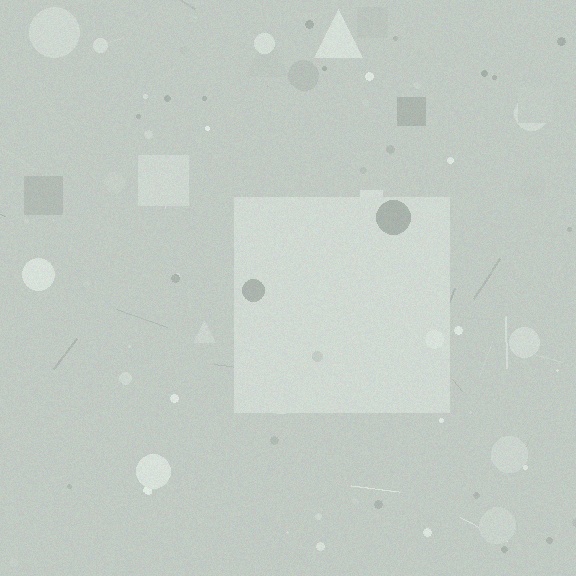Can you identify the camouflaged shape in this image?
The camouflaged shape is a square.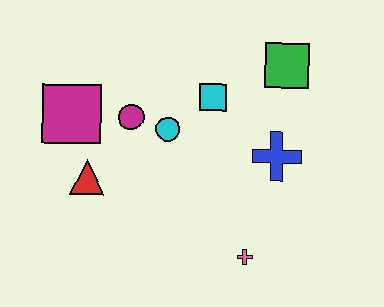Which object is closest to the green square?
The cyan square is closest to the green square.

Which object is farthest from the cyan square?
The pink cross is farthest from the cyan square.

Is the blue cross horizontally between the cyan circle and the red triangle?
No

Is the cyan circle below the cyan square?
Yes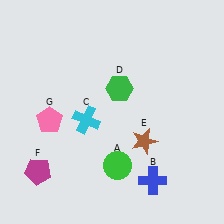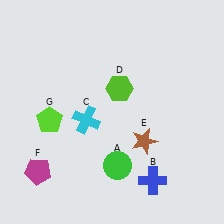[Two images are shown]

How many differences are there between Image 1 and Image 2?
There are 2 differences between the two images.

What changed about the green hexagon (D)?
In Image 1, D is green. In Image 2, it changed to lime.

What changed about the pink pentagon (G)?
In Image 1, G is pink. In Image 2, it changed to lime.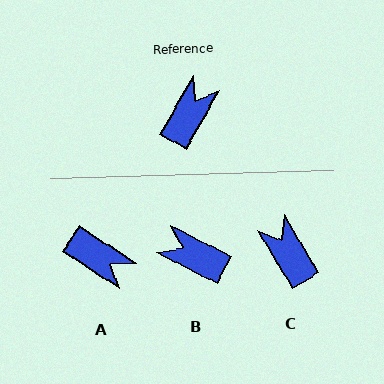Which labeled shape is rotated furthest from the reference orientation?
A, about 94 degrees away.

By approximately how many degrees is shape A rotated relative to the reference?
Approximately 94 degrees clockwise.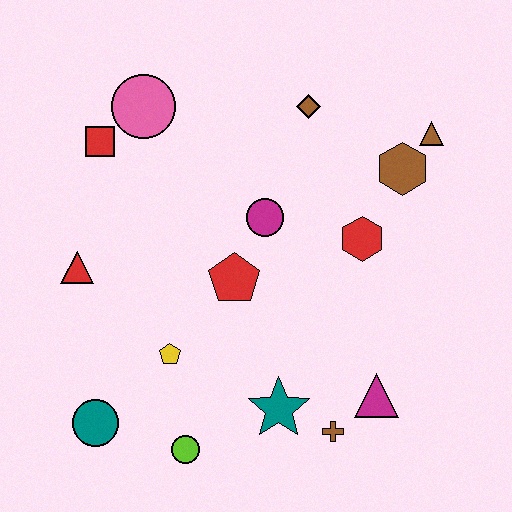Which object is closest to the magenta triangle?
The brown cross is closest to the magenta triangle.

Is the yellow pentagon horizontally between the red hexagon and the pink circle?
Yes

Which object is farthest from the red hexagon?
The teal circle is farthest from the red hexagon.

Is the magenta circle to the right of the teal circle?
Yes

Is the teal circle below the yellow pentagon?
Yes